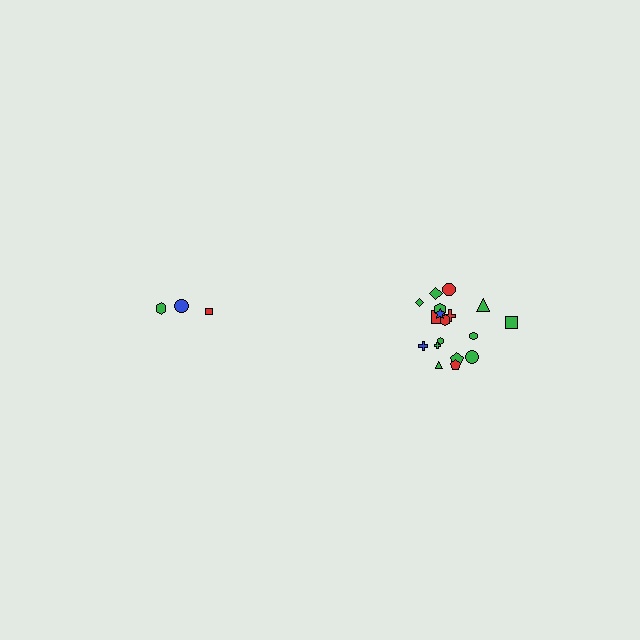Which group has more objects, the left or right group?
The right group.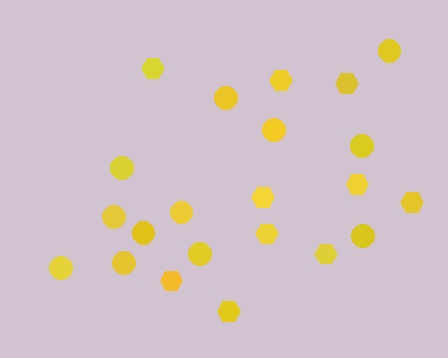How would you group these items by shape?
There are 2 groups: one group of circles (12) and one group of hexagons (10).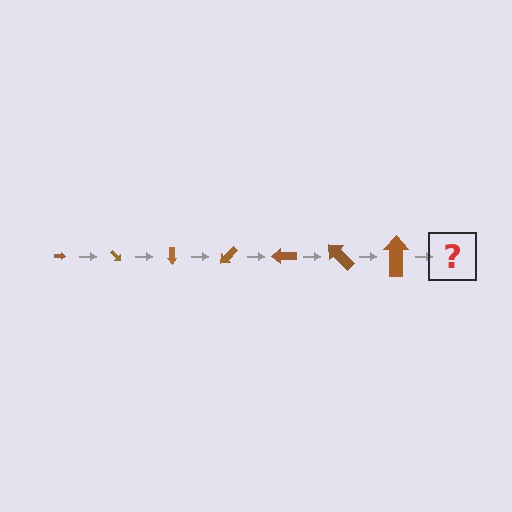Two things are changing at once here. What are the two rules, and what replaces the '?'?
The two rules are that the arrow grows larger each step and it rotates 45 degrees each step. The '?' should be an arrow, larger than the previous one and rotated 315 degrees from the start.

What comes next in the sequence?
The next element should be an arrow, larger than the previous one and rotated 315 degrees from the start.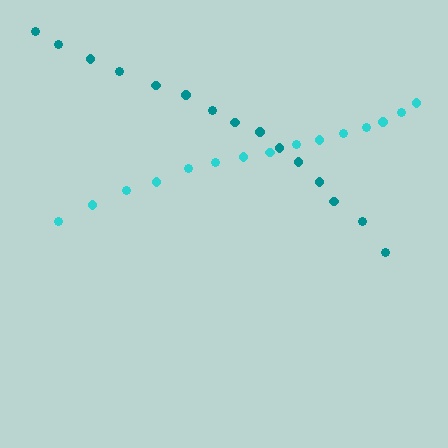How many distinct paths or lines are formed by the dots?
There are 2 distinct paths.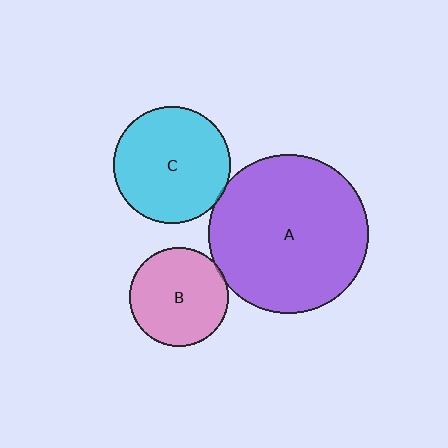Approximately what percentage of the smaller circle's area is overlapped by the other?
Approximately 5%.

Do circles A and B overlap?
Yes.